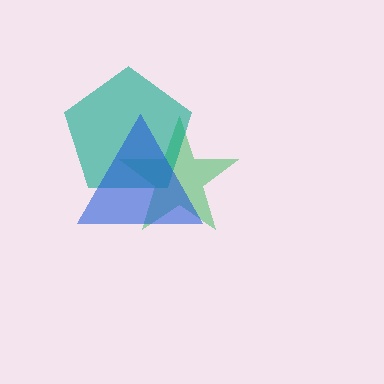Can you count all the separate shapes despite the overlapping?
Yes, there are 3 separate shapes.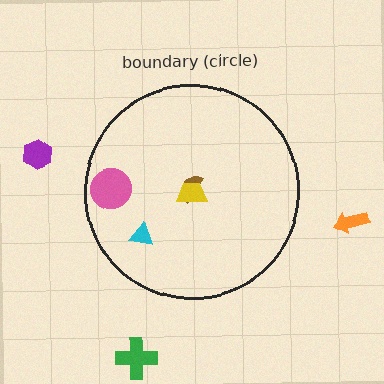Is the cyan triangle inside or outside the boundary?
Inside.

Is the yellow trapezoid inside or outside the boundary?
Inside.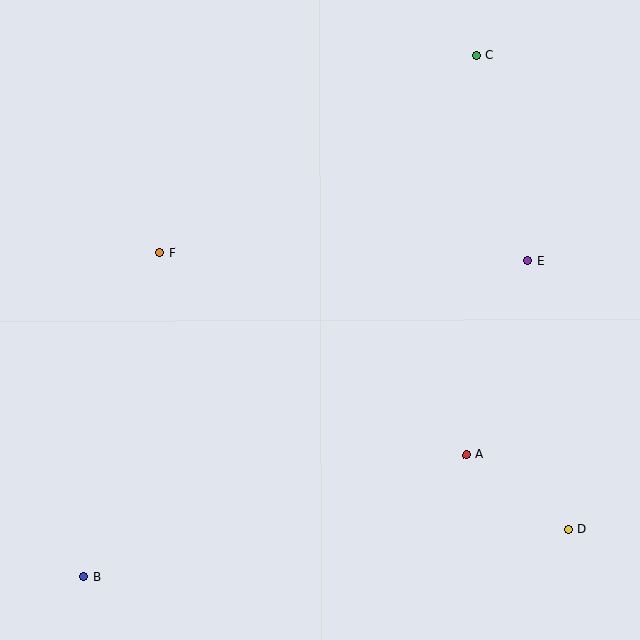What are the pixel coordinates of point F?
Point F is at (159, 253).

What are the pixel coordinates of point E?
Point E is at (528, 261).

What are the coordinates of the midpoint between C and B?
The midpoint between C and B is at (280, 316).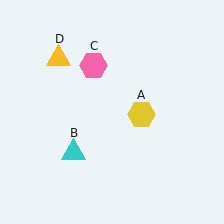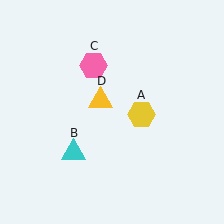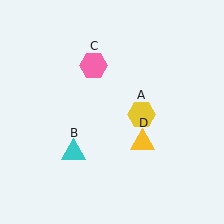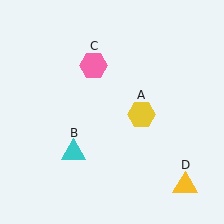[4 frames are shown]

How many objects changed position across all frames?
1 object changed position: yellow triangle (object D).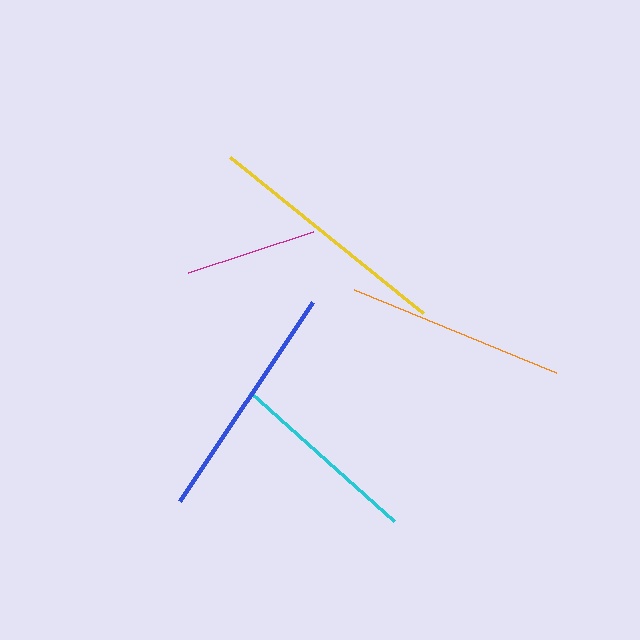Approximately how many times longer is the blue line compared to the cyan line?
The blue line is approximately 1.2 times the length of the cyan line.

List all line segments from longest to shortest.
From longest to shortest: yellow, blue, orange, cyan, magenta.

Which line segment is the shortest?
The magenta line is the shortest at approximately 132 pixels.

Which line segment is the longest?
The yellow line is the longest at approximately 248 pixels.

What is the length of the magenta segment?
The magenta segment is approximately 132 pixels long.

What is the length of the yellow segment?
The yellow segment is approximately 248 pixels long.